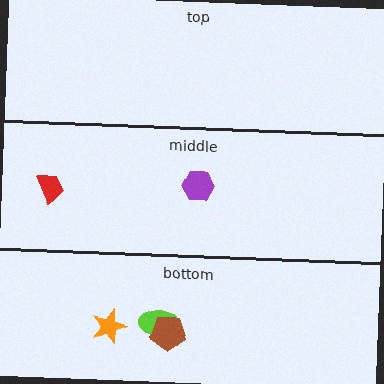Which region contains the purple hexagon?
The middle region.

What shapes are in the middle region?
The purple hexagon, the red trapezoid.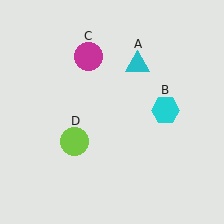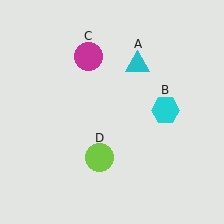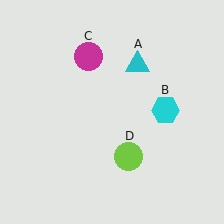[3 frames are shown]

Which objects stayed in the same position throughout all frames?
Cyan triangle (object A) and cyan hexagon (object B) and magenta circle (object C) remained stationary.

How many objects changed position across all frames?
1 object changed position: lime circle (object D).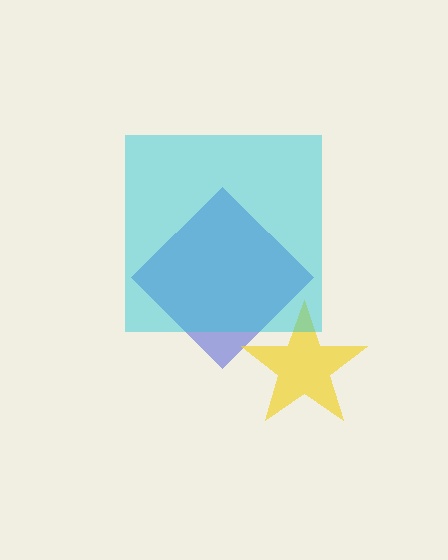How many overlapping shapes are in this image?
There are 3 overlapping shapes in the image.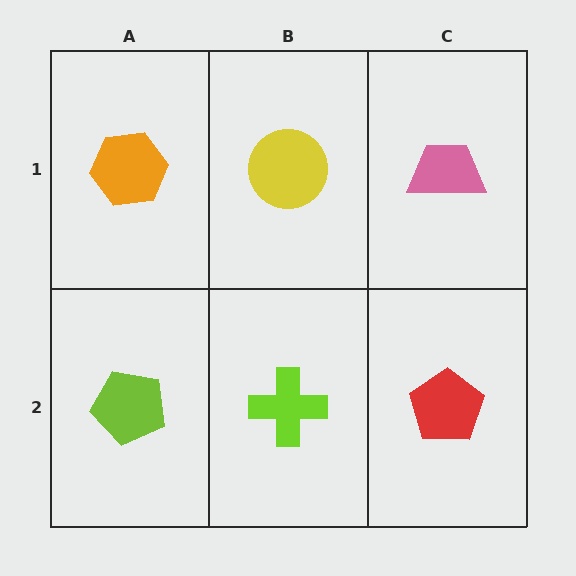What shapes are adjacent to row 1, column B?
A lime cross (row 2, column B), an orange hexagon (row 1, column A), a pink trapezoid (row 1, column C).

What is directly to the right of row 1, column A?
A yellow circle.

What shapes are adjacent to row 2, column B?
A yellow circle (row 1, column B), a lime pentagon (row 2, column A), a red pentagon (row 2, column C).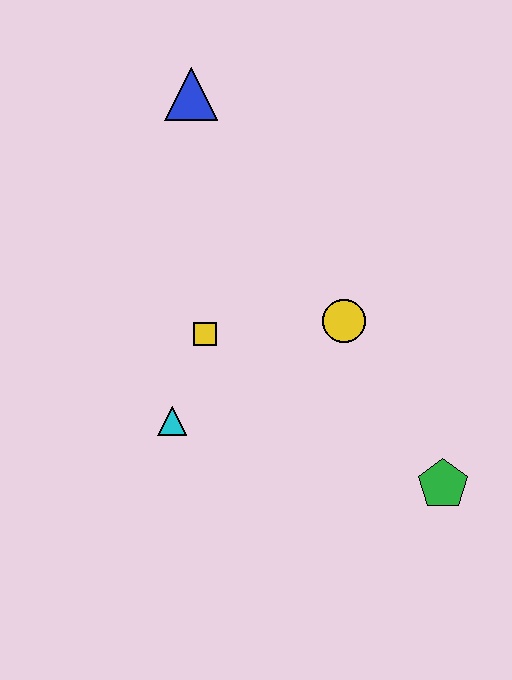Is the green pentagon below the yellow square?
Yes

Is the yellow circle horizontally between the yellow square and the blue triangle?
No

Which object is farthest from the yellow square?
The green pentagon is farthest from the yellow square.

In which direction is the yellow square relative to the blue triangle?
The yellow square is below the blue triangle.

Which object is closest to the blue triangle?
The yellow square is closest to the blue triangle.